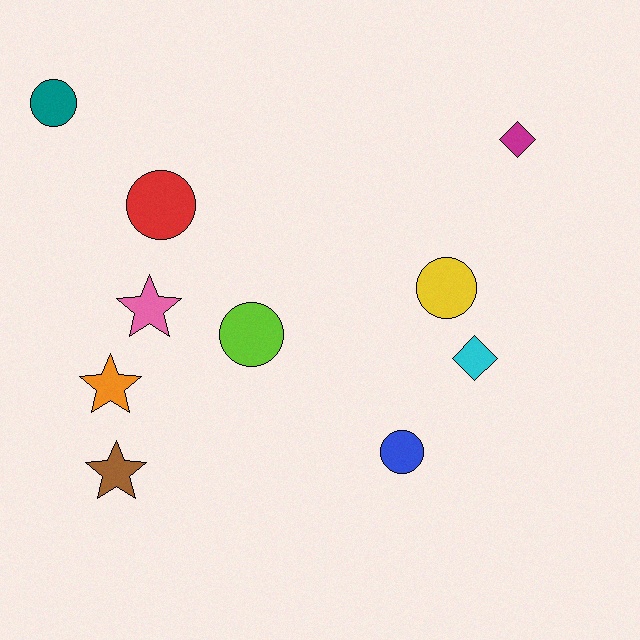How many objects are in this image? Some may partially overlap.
There are 10 objects.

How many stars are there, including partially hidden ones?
There are 3 stars.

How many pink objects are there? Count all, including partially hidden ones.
There is 1 pink object.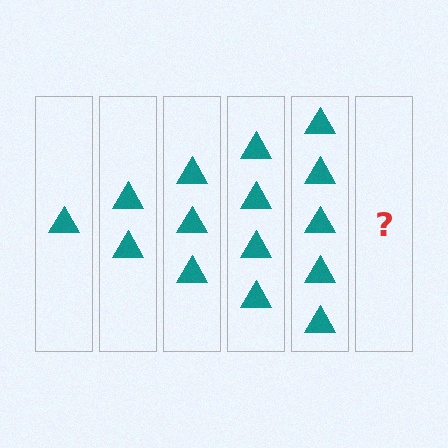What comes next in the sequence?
The next element should be 6 triangles.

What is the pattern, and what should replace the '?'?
The pattern is that each step adds one more triangle. The '?' should be 6 triangles.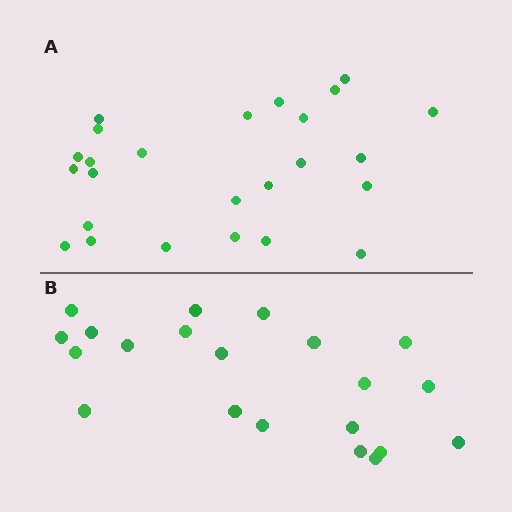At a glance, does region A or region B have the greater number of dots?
Region A (the top region) has more dots.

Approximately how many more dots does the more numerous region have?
Region A has about 4 more dots than region B.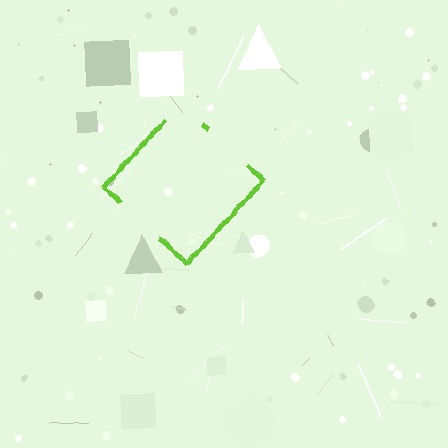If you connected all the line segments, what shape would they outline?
They would outline a diamond.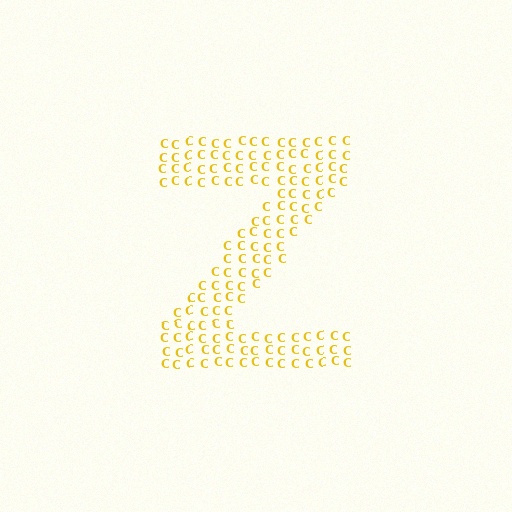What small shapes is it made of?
It is made of small letter C's.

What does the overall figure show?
The overall figure shows the letter Z.